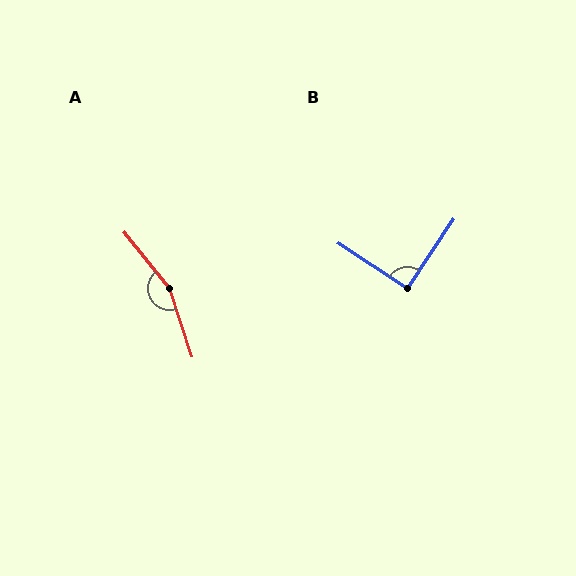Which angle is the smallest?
B, at approximately 91 degrees.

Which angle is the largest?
A, at approximately 159 degrees.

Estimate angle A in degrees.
Approximately 159 degrees.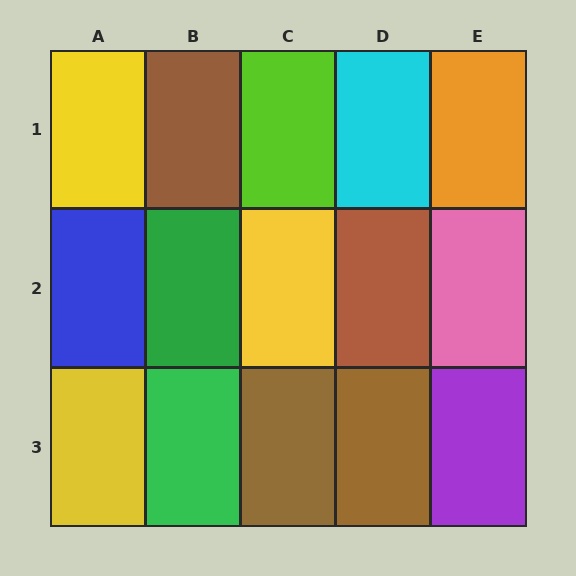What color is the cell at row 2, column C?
Yellow.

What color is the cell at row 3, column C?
Brown.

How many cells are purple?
1 cell is purple.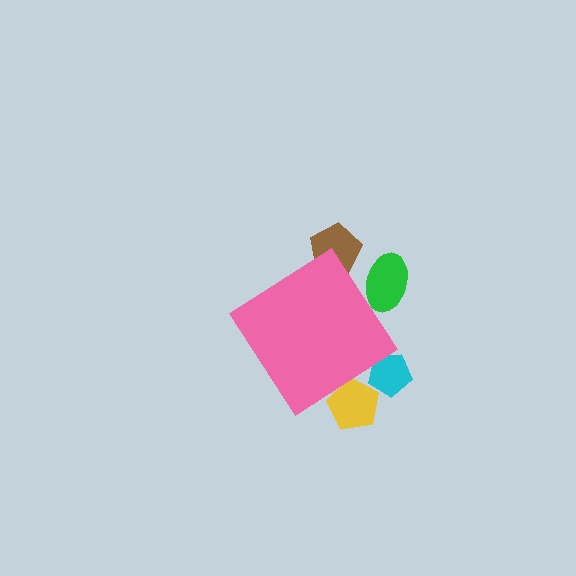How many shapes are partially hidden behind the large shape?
4 shapes are partially hidden.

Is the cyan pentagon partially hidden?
Yes, the cyan pentagon is partially hidden behind the pink diamond.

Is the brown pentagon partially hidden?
Yes, the brown pentagon is partially hidden behind the pink diamond.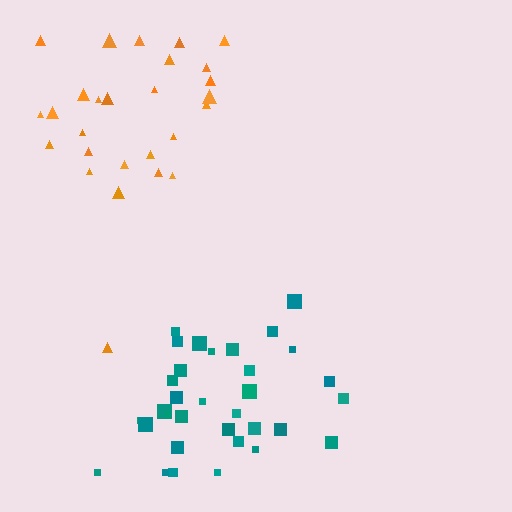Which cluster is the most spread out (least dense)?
Orange.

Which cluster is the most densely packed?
Teal.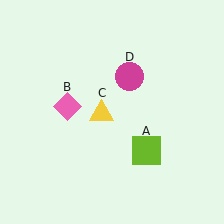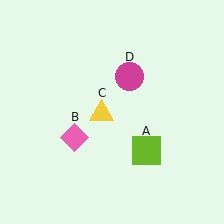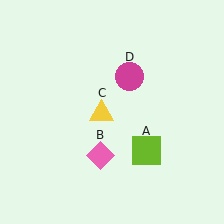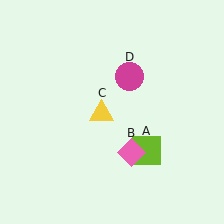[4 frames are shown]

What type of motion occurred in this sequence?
The pink diamond (object B) rotated counterclockwise around the center of the scene.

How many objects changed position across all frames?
1 object changed position: pink diamond (object B).